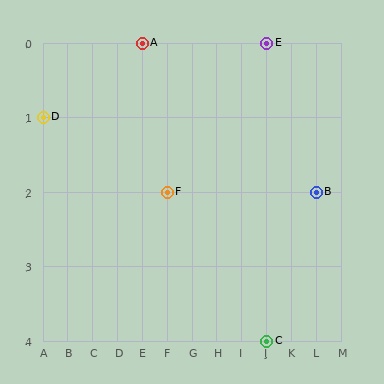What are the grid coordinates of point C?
Point C is at grid coordinates (J, 4).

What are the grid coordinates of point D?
Point D is at grid coordinates (A, 1).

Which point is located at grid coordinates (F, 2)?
Point F is at (F, 2).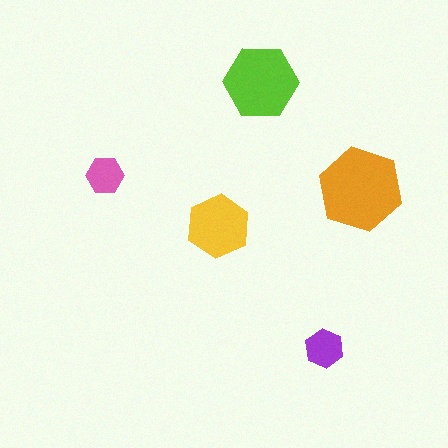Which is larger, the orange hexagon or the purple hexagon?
The orange one.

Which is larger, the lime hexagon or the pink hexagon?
The lime one.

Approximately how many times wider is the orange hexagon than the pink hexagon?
About 2.5 times wider.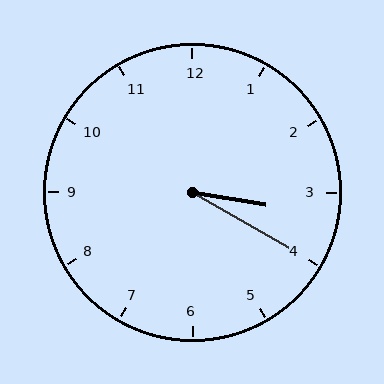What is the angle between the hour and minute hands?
Approximately 20 degrees.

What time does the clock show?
3:20.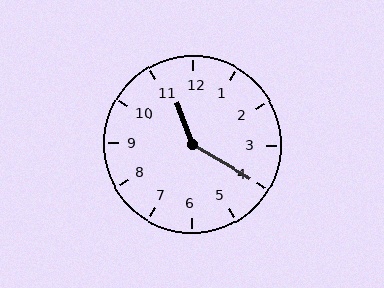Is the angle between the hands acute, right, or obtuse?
It is obtuse.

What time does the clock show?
11:20.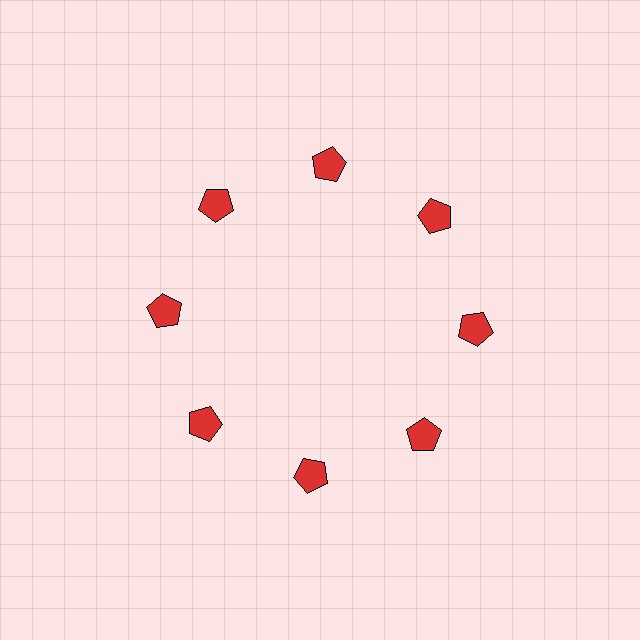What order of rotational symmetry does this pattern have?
This pattern has 8-fold rotational symmetry.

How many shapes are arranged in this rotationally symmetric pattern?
There are 8 shapes, arranged in 8 groups of 1.